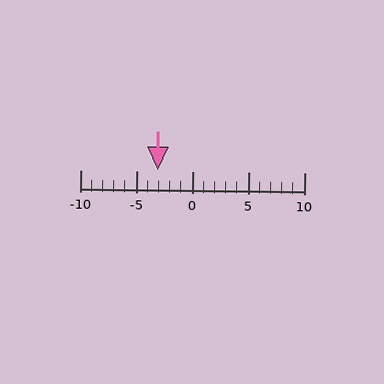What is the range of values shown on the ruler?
The ruler shows values from -10 to 10.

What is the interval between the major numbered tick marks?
The major tick marks are spaced 5 units apart.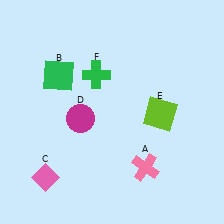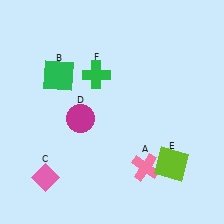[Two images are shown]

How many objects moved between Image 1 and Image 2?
1 object moved between the two images.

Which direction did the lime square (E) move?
The lime square (E) moved down.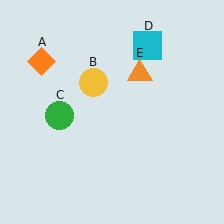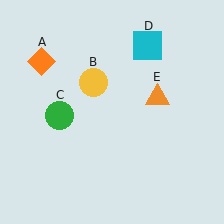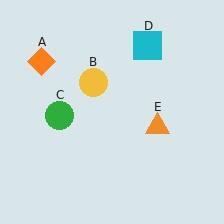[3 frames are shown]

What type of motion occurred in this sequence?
The orange triangle (object E) rotated clockwise around the center of the scene.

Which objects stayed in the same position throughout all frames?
Orange diamond (object A) and yellow circle (object B) and green circle (object C) and cyan square (object D) remained stationary.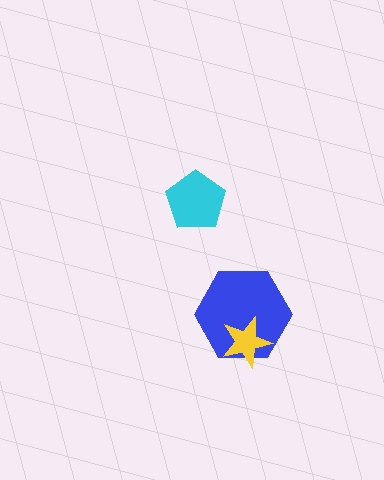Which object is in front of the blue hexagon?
The yellow star is in front of the blue hexagon.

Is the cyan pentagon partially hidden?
No, no other shape covers it.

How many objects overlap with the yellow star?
1 object overlaps with the yellow star.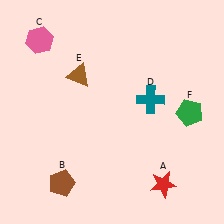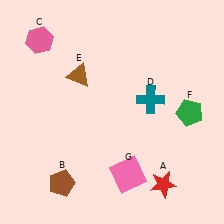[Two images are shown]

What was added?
A pink square (G) was added in Image 2.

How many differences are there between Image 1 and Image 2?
There is 1 difference between the two images.